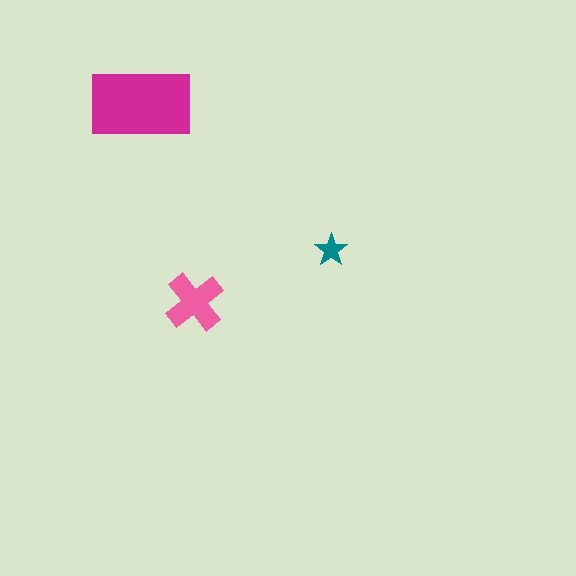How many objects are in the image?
There are 3 objects in the image.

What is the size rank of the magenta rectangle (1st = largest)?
1st.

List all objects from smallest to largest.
The teal star, the pink cross, the magenta rectangle.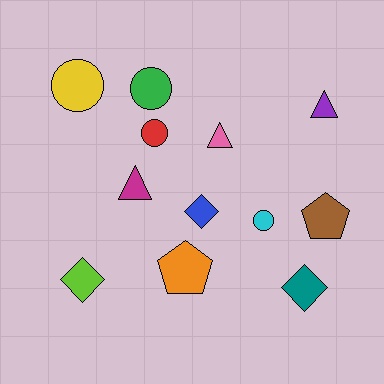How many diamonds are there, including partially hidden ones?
There are 3 diamonds.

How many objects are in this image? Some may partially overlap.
There are 12 objects.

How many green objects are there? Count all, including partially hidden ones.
There is 1 green object.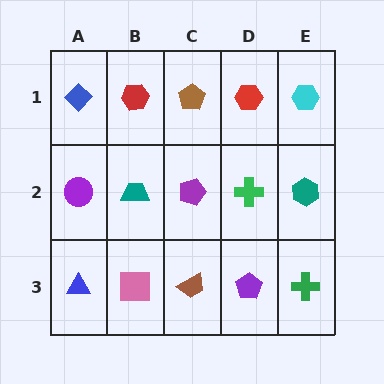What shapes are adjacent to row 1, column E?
A teal hexagon (row 2, column E), a red hexagon (row 1, column D).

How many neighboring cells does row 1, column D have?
3.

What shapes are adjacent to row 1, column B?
A teal trapezoid (row 2, column B), a blue diamond (row 1, column A), a brown pentagon (row 1, column C).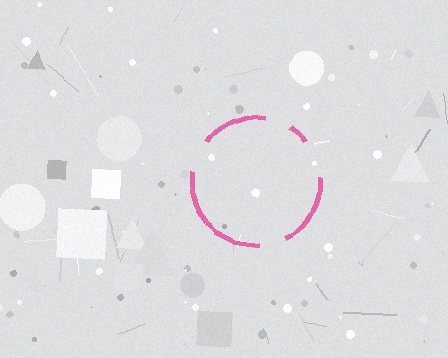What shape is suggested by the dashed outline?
The dashed outline suggests a circle.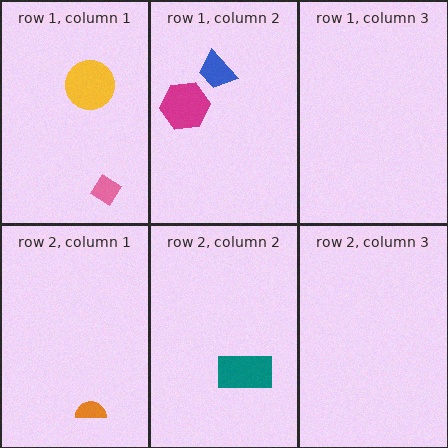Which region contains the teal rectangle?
The row 2, column 2 region.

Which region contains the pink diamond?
The row 1, column 1 region.